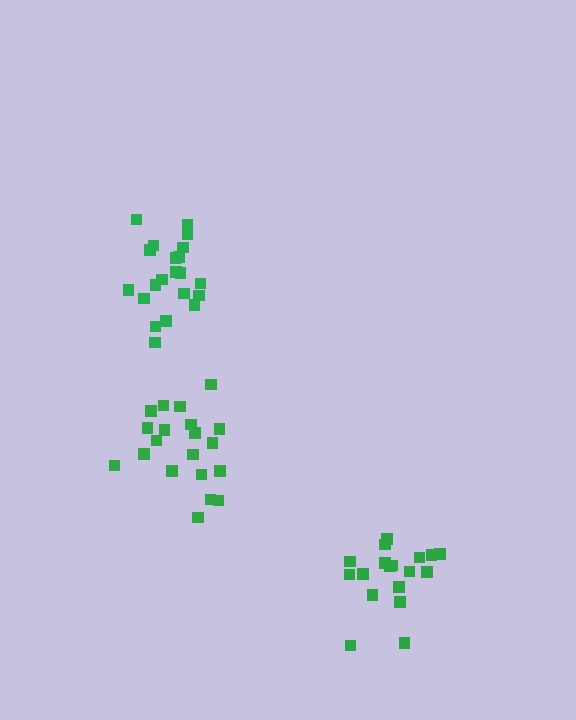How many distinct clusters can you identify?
There are 3 distinct clusters.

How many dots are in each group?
Group 1: 21 dots, Group 2: 20 dots, Group 3: 18 dots (59 total).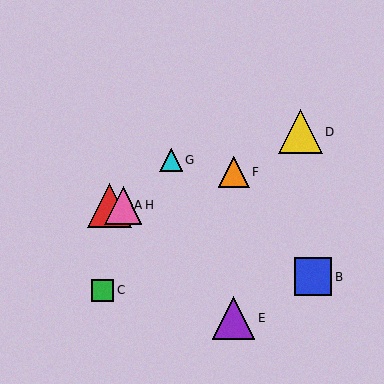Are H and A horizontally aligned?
Yes, both are at y≈205.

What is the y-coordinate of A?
Object A is at y≈205.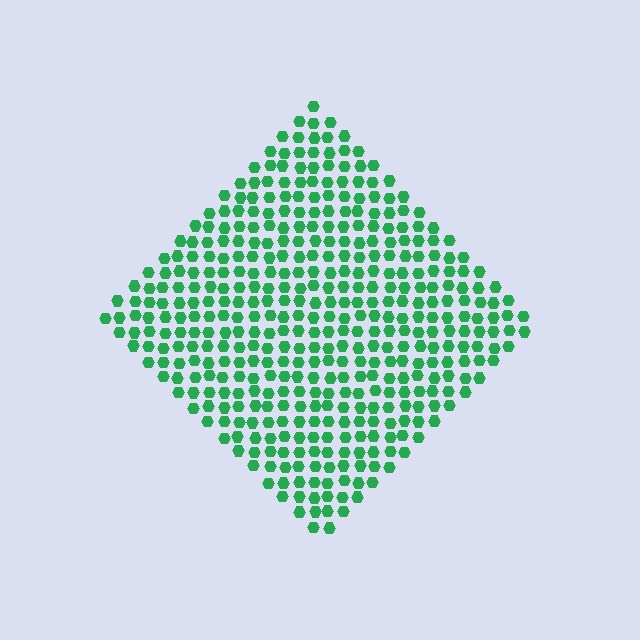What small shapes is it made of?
It is made of small hexagons.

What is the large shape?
The large shape is a diamond.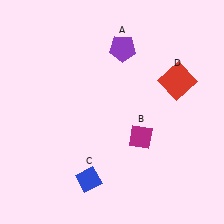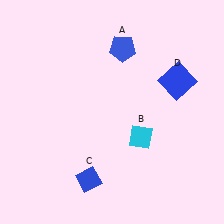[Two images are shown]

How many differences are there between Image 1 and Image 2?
There are 3 differences between the two images.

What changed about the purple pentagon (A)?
In Image 1, A is purple. In Image 2, it changed to blue.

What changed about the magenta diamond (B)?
In Image 1, B is magenta. In Image 2, it changed to cyan.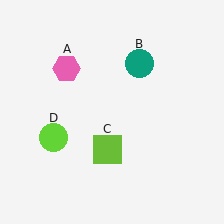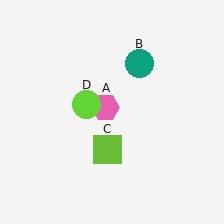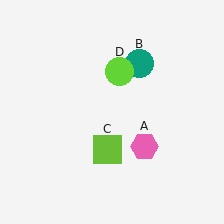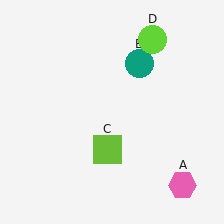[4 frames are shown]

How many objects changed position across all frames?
2 objects changed position: pink hexagon (object A), lime circle (object D).